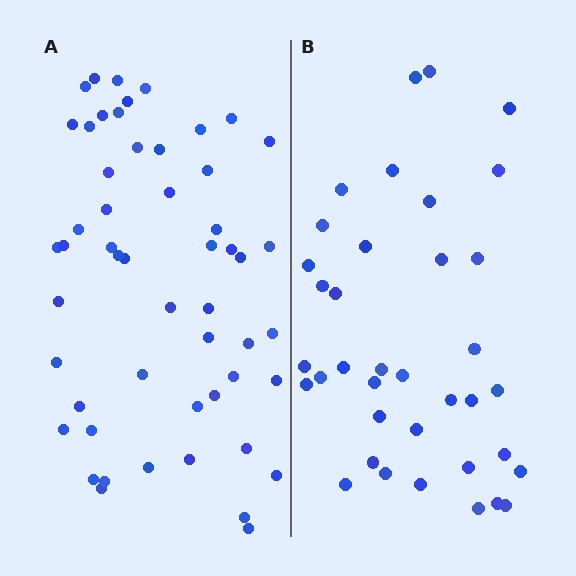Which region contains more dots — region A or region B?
Region A (the left region) has more dots.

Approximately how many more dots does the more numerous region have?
Region A has approximately 15 more dots than region B.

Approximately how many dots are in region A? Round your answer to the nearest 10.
About 50 dots. (The exact count is 53, which rounds to 50.)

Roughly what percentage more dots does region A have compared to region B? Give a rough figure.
About 45% more.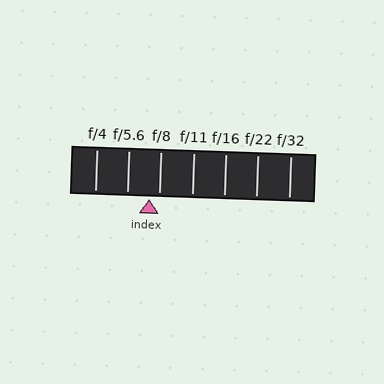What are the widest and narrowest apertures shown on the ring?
The widest aperture shown is f/4 and the narrowest is f/32.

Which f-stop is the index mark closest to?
The index mark is closest to f/8.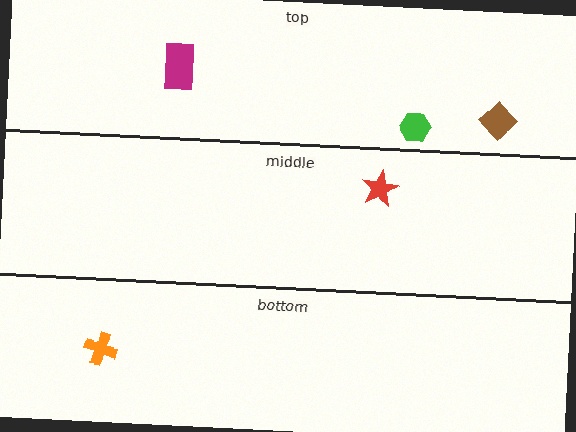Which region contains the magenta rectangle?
The top region.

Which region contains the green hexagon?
The top region.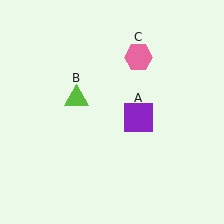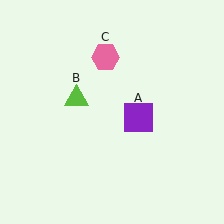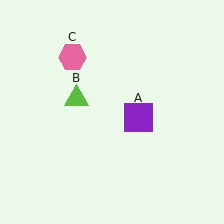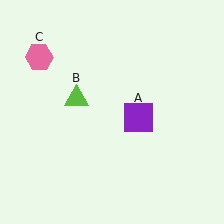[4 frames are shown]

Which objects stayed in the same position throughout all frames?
Purple square (object A) and lime triangle (object B) remained stationary.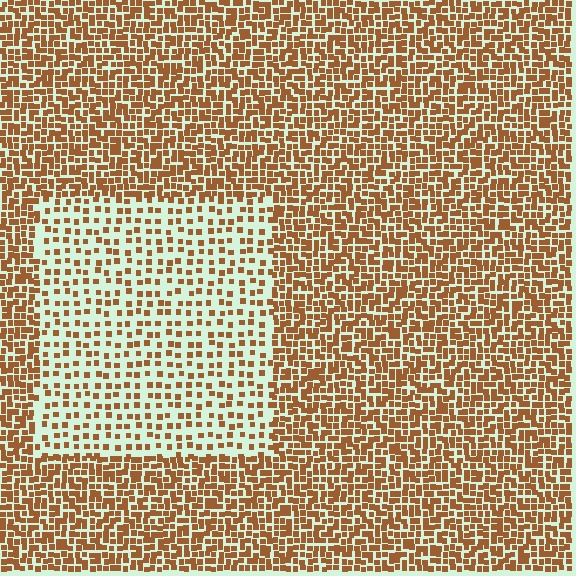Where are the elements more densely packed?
The elements are more densely packed outside the rectangle boundary.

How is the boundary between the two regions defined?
The boundary is defined by a change in element density (approximately 2.3x ratio). All elements are the same color, size, and shape.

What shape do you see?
I see a rectangle.